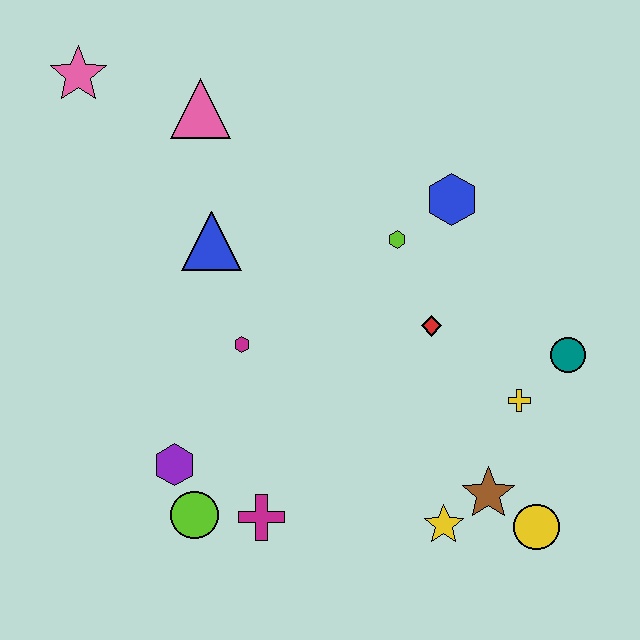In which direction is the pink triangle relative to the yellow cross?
The pink triangle is to the left of the yellow cross.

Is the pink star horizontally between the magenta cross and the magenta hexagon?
No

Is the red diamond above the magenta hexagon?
Yes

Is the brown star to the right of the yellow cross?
No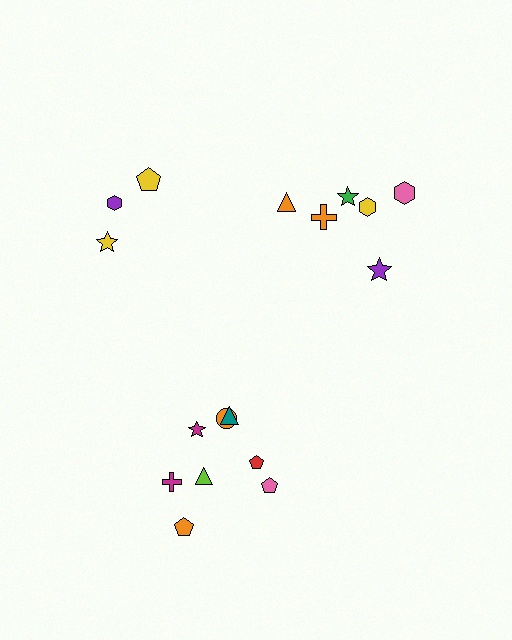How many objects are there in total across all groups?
There are 17 objects.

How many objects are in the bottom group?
There are 8 objects.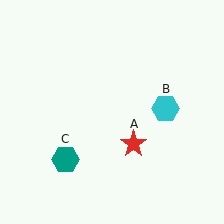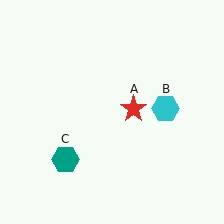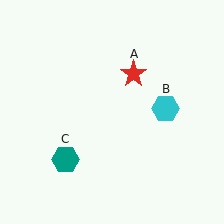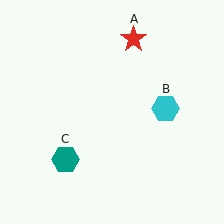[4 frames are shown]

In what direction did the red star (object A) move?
The red star (object A) moved up.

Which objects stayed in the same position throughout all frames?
Cyan hexagon (object B) and teal hexagon (object C) remained stationary.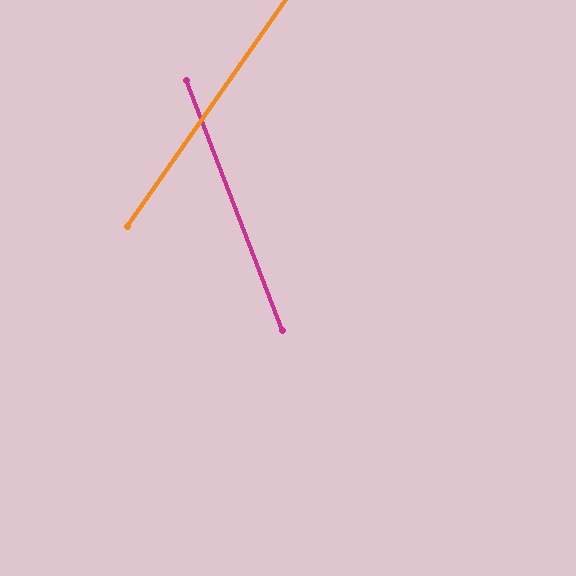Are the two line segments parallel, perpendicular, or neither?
Neither parallel nor perpendicular — they differ by about 56°.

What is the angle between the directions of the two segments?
Approximately 56 degrees.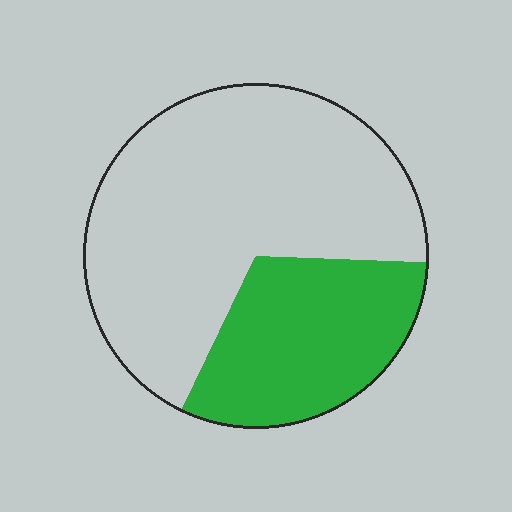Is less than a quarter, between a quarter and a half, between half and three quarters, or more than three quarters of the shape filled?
Between a quarter and a half.